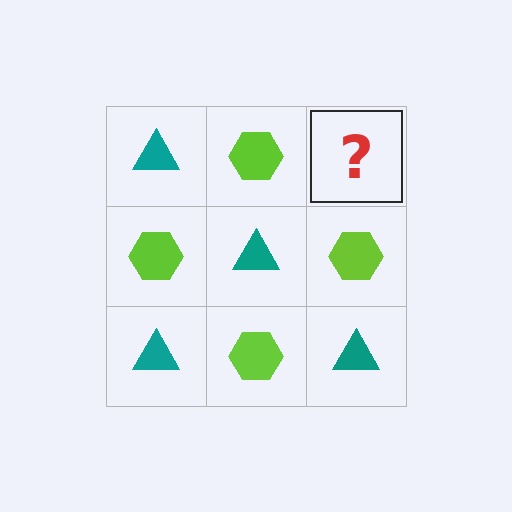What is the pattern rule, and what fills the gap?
The rule is that it alternates teal triangle and lime hexagon in a checkerboard pattern. The gap should be filled with a teal triangle.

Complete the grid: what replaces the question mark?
The question mark should be replaced with a teal triangle.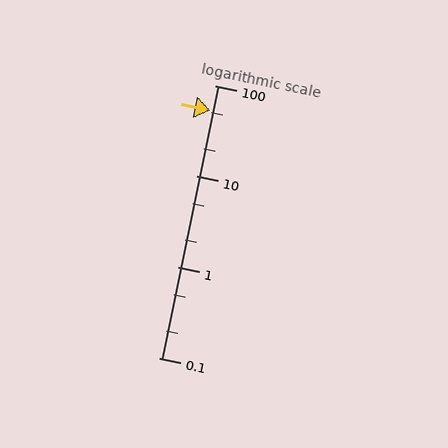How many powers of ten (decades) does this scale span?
The scale spans 3 decades, from 0.1 to 100.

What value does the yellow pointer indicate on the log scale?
The pointer indicates approximately 53.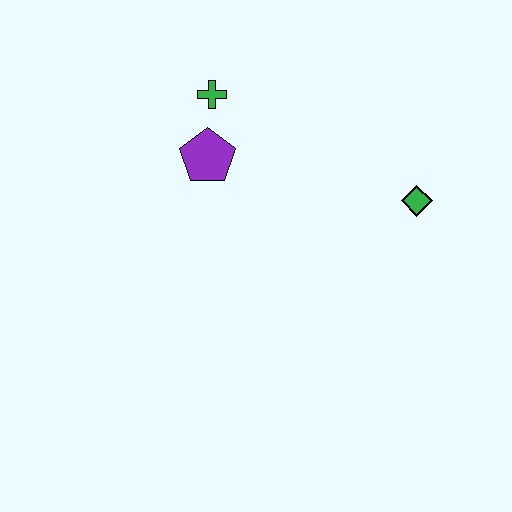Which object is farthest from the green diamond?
The green cross is farthest from the green diamond.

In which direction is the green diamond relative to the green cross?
The green diamond is to the right of the green cross.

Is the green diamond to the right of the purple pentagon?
Yes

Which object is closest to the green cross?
The purple pentagon is closest to the green cross.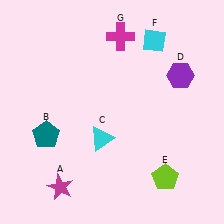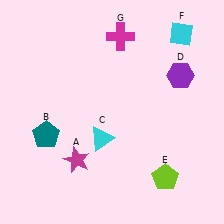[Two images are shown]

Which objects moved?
The objects that moved are: the magenta star (A), the cyan diamond (F).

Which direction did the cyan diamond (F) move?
The cyan diamond (F) moved right.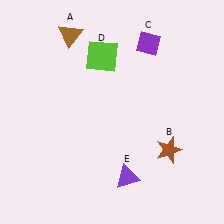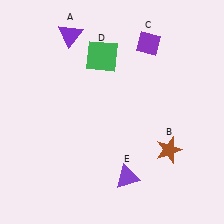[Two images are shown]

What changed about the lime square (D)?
In Image 1, D is lime. In Image 2, it changed to green.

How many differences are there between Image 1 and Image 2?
There are 2 differences between the two images.